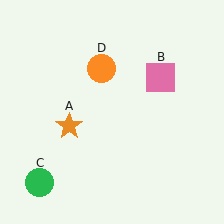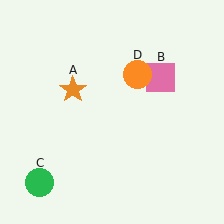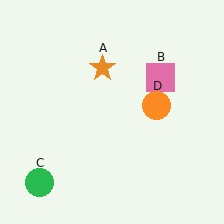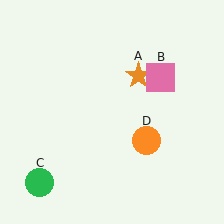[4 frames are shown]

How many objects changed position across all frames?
2 objects changed position: orange star (object A), orange circle (object D).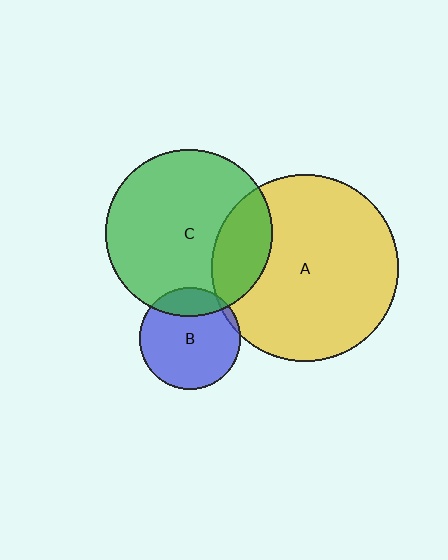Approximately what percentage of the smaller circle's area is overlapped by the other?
Approximately 5%.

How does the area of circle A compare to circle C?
Approximately 1.2 times.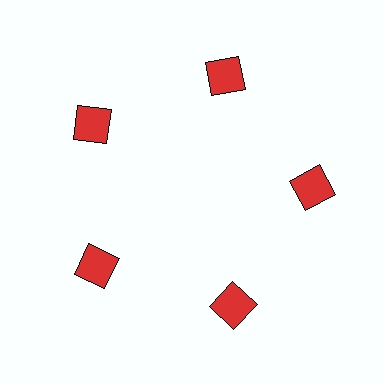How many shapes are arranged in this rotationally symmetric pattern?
There are 5 shapes, arranged in 5 groups of 1.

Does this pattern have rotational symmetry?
Yes, this pattern has 5-fold rotational symmetry. It looks the same after rotating 72 degrees around the center.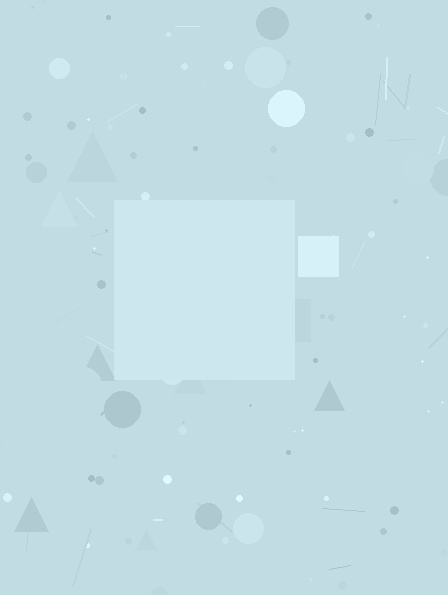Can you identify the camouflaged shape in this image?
The camouflaged shape is a square.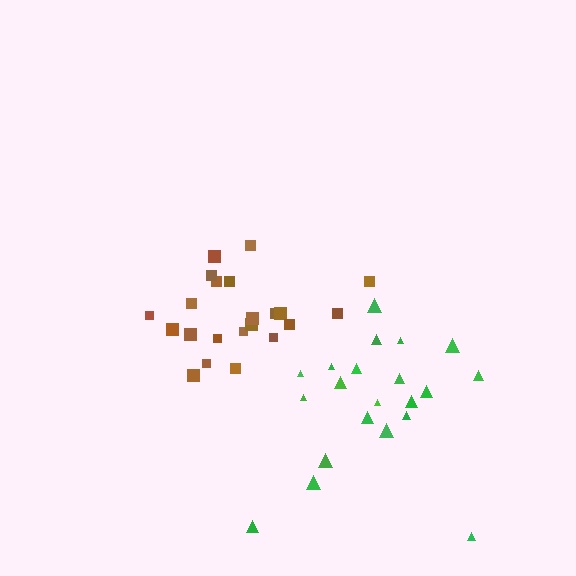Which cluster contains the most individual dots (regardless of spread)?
Brown (22).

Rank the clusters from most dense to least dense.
brown, green.